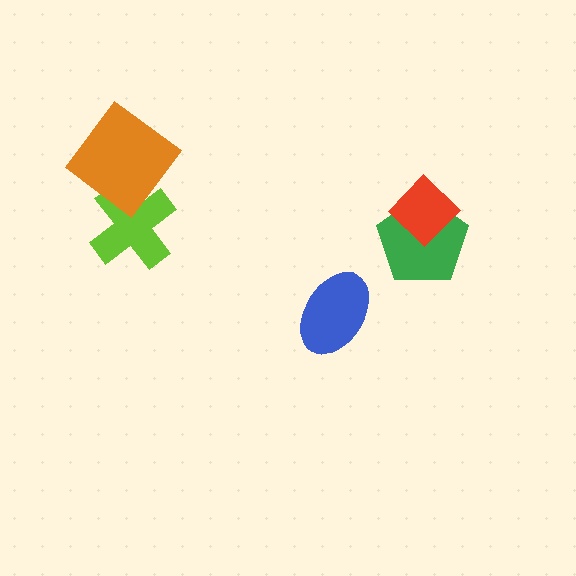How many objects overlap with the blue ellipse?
0 objects overlap with the blue ellipse.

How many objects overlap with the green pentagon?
1 object overlaps with the green pentagon.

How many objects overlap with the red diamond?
1 object overlaps with the red diamond.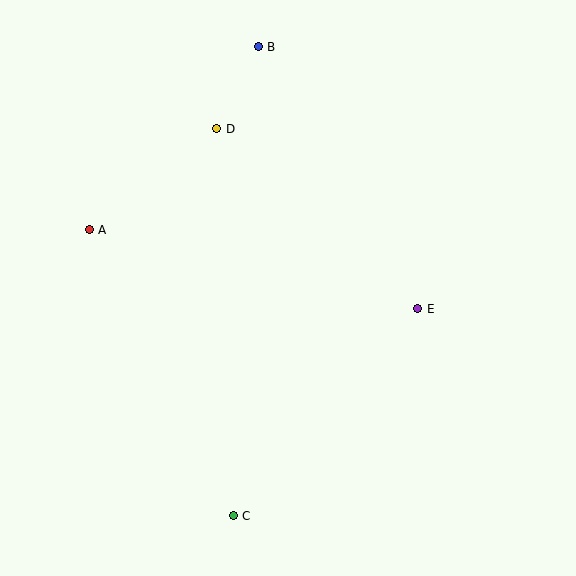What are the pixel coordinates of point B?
Point B is at (258, 47).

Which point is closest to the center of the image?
Point E at (418, 309) is closest to the center.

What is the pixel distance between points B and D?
The distance between B and D is 92 pixels.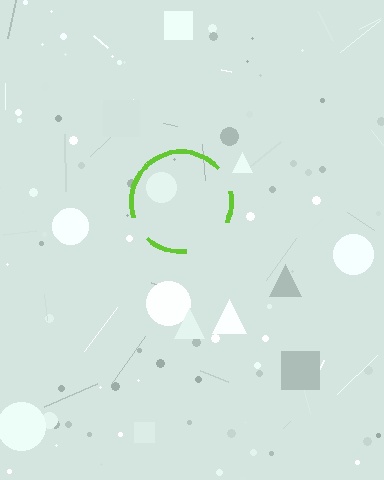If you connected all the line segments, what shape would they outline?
They would outline a circle.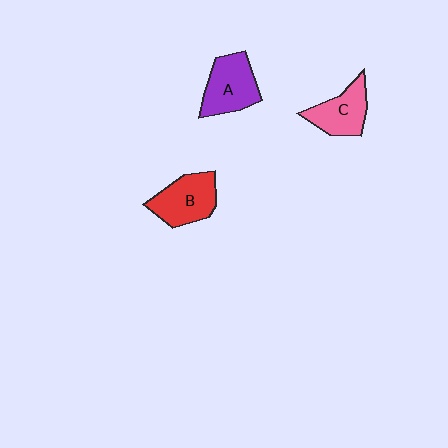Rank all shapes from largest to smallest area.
From largest to smallest: A (purple), B (red), C (pink).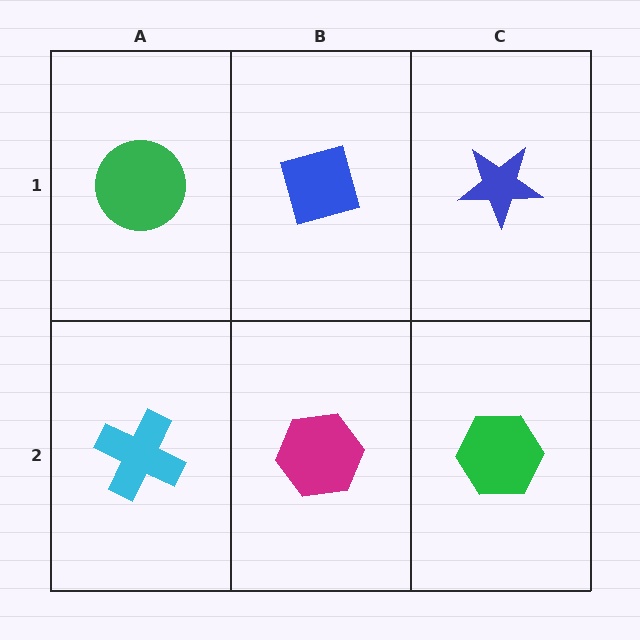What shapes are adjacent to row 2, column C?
A blue star (row 1, column C), a magenta hexagon (row 2, column B).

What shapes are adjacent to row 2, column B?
A blue diamond (row 1, column B), a cyan cross (row 2, column A), a green hexagon (row 2, column C).